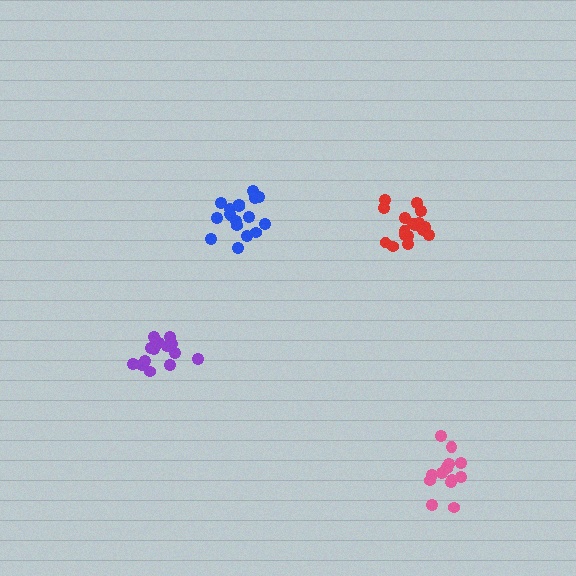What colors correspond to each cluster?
The clusters are colored: red, pink, blue, purple.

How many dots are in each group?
Group 1: 19 dots, Group 2: 14 dots, Group 3: 18 dots, Group 4: 14 dots (65 total).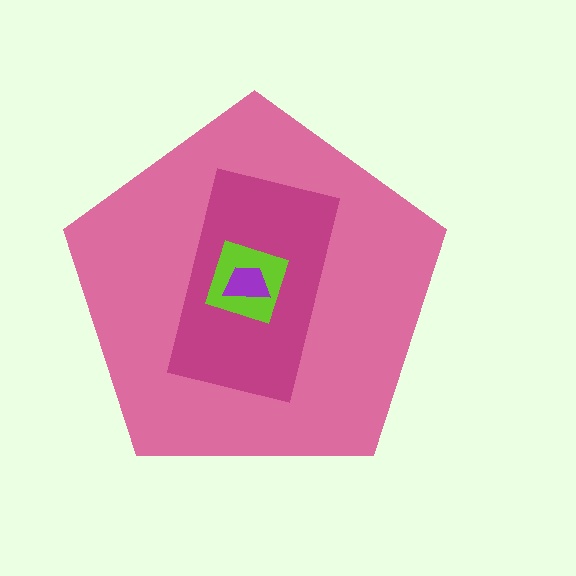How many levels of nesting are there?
4.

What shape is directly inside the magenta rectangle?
The lime square.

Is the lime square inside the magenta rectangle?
Yes.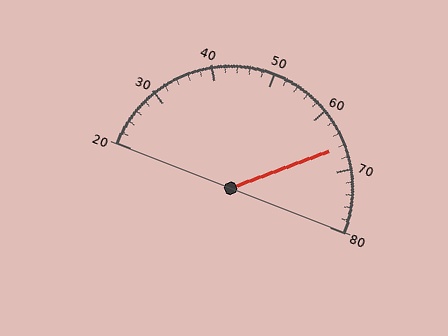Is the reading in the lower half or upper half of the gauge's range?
The reading is in the upper half of the range (20 to 80).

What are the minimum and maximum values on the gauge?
The gauge ranges from 20 to 80.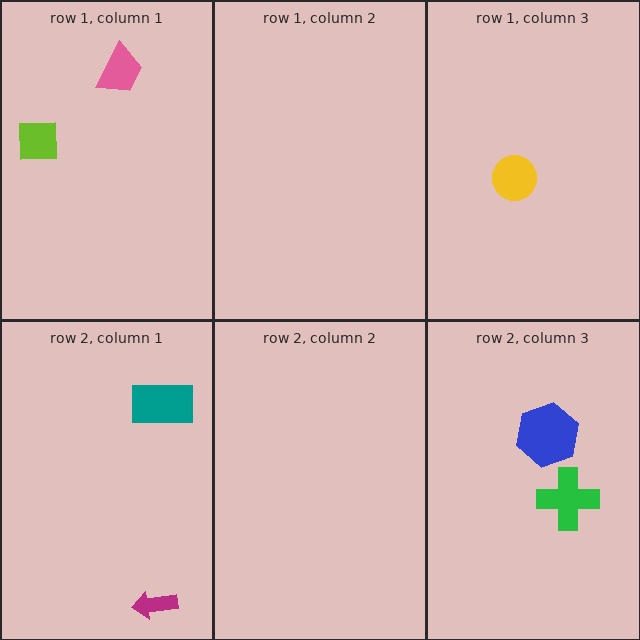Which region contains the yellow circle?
The row 1, column 3 region.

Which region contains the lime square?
The row 1, column 1 region.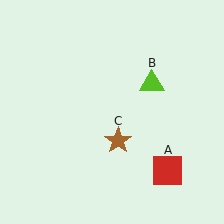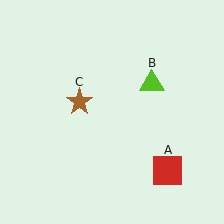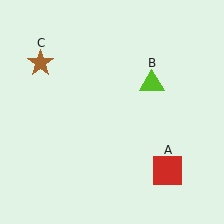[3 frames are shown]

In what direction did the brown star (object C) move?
The brown star (object C) moved up and to the left.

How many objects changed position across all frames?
1 object changed position: brown star (object C).